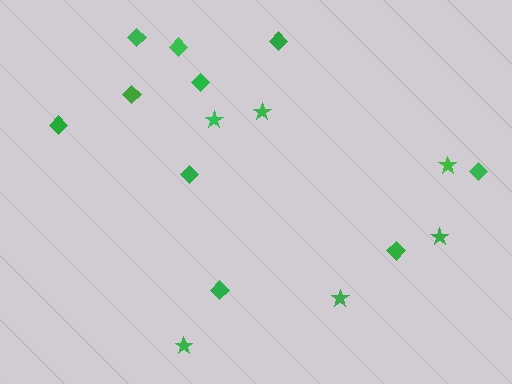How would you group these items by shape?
There are 2 groups: one group of diamonds (10) and one group of stars (6).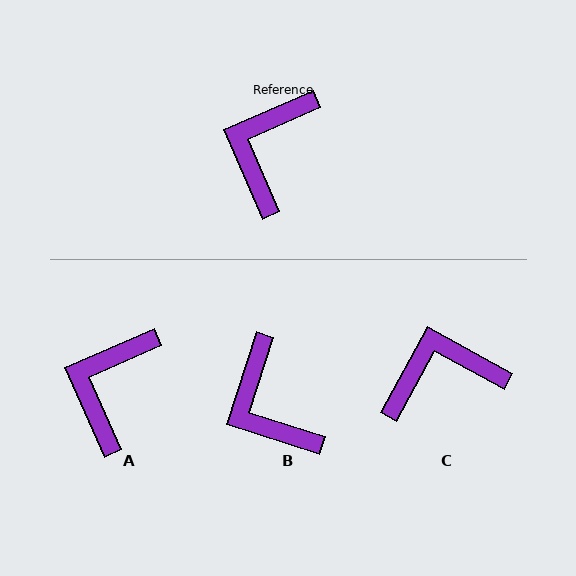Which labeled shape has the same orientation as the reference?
A.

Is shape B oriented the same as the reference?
No, it is off by about 49 degrees.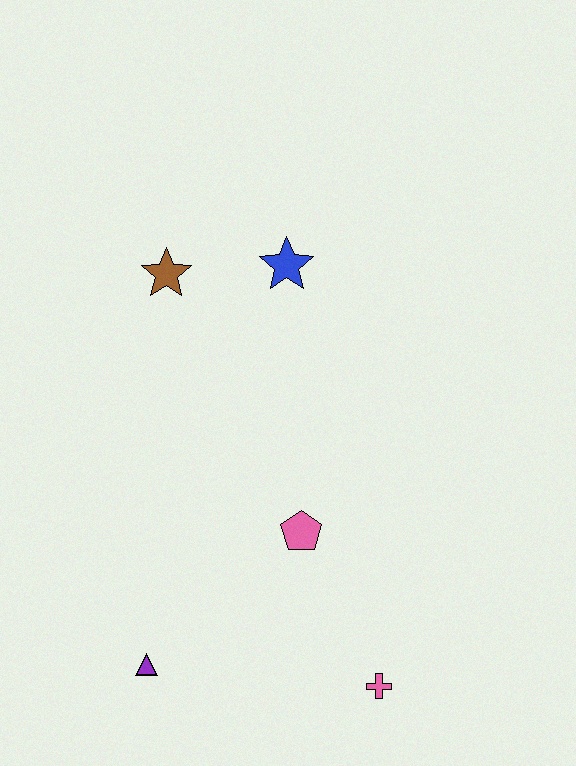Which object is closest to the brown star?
The blue star is closest to the brown star.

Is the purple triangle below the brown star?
Yes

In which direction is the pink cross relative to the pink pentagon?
The pink cross is below the pink pentagon.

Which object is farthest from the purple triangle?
The blue star is farthest from the purple triangle.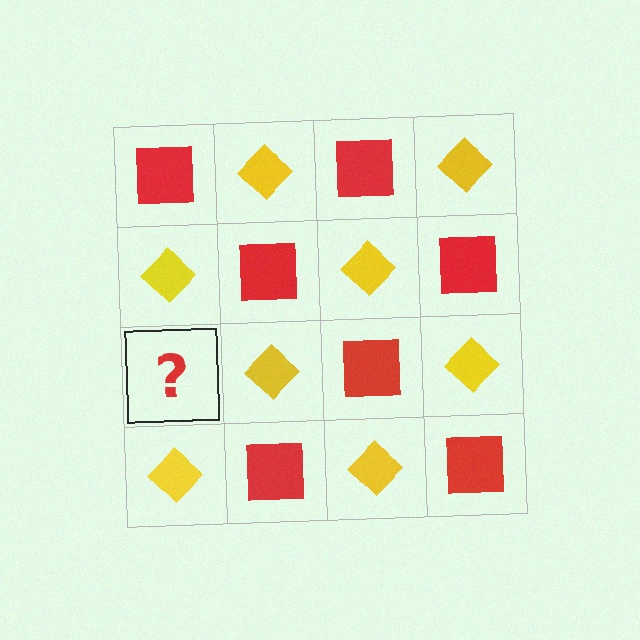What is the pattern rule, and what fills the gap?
The rule is that it alternates red square and yellow diamond in a checkerboard pattern. The gap should be filled with a red square.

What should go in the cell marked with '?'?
The missing cell should contain a red square.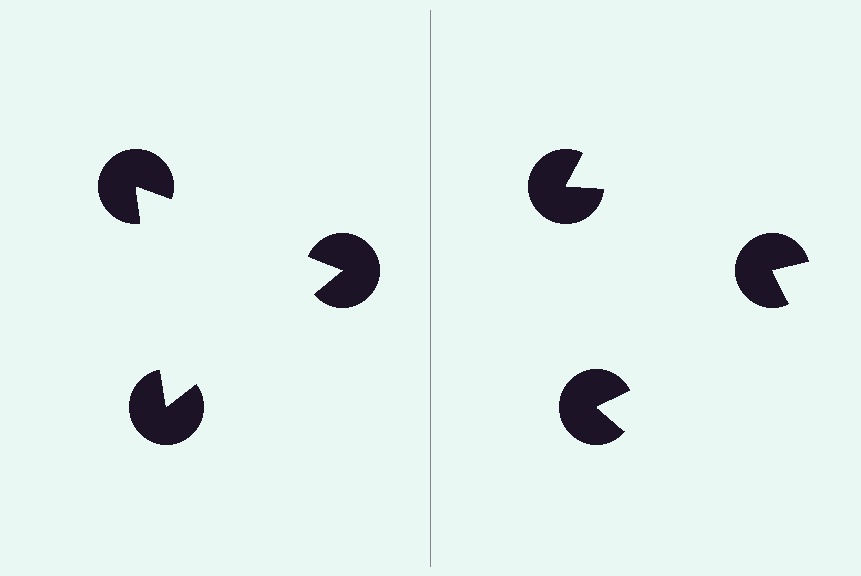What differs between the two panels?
The pac-man discs are positioned identically on both sides; only the wedge orientations differ. On the left they align to a triangle; on the right they are misaligned.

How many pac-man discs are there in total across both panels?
6 — 3 on each side.